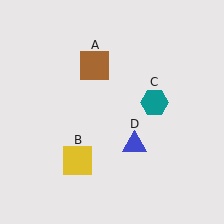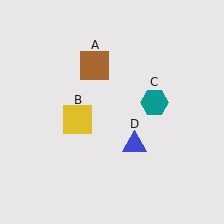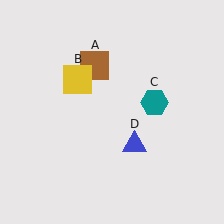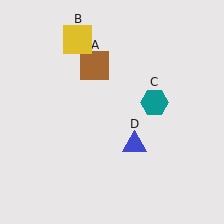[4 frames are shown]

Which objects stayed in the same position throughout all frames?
Brown square (object A) and teal hexagon (object C) and blue triangle (object D) remained stationary.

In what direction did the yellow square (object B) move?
The yellow square (object B) moved up.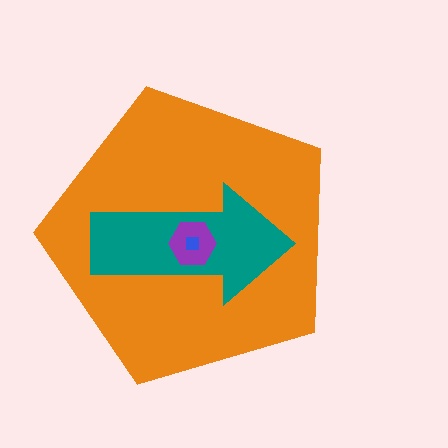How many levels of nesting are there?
4.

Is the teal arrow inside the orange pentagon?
Yes.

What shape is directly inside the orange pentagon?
The teal arrow.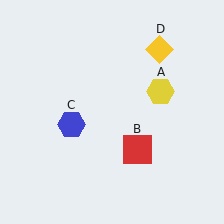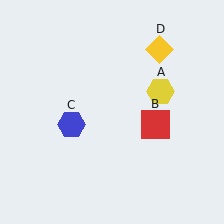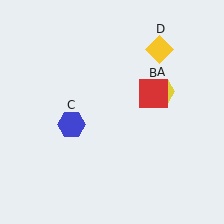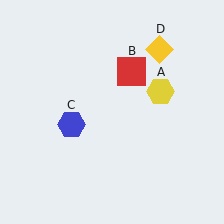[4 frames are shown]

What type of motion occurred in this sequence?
The red square (object B) rotated counterclockwise around the center of the scene.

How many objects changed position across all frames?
1 object changed position: red square (object B).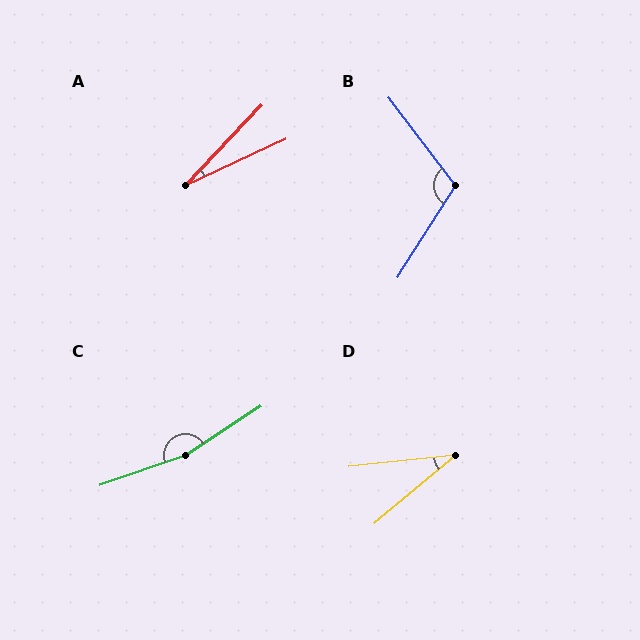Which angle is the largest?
C, at approximately 165 degrees.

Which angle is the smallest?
A, at approximately 22 degrees.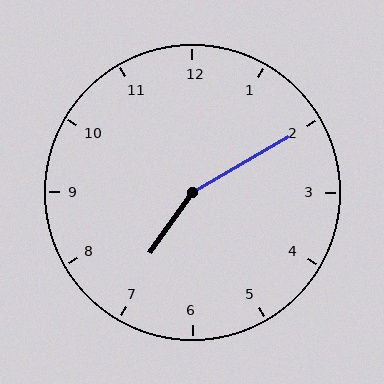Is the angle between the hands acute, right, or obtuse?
It is obtuse.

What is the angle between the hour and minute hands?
Approximately 155 degrees.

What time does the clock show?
7:10.